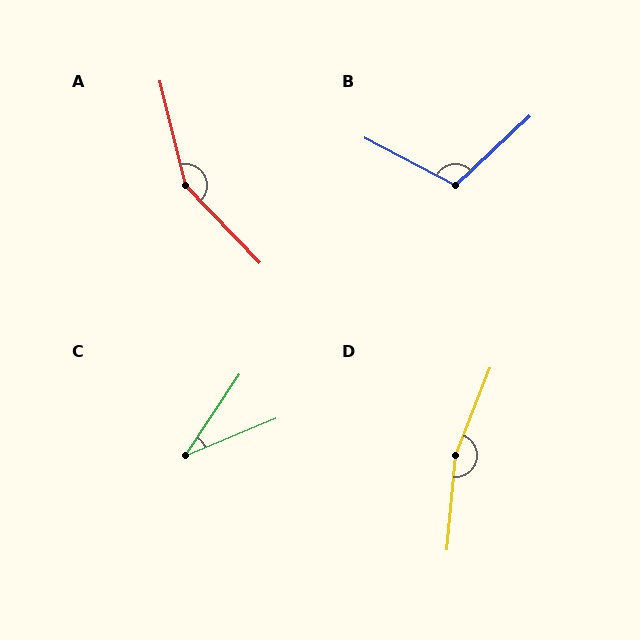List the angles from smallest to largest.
C (34°), B (110°), A (150°), D (164°).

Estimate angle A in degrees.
Approximately 150 degrees.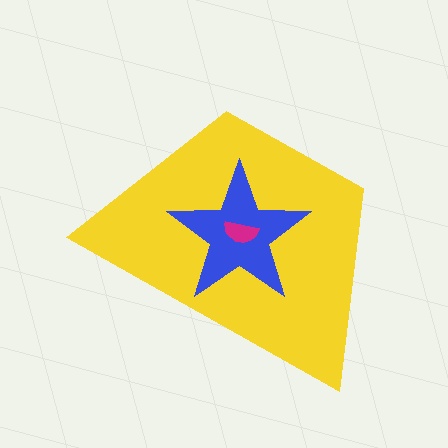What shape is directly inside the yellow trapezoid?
The blue star.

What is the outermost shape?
The yellow trapezoid.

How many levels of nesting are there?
3.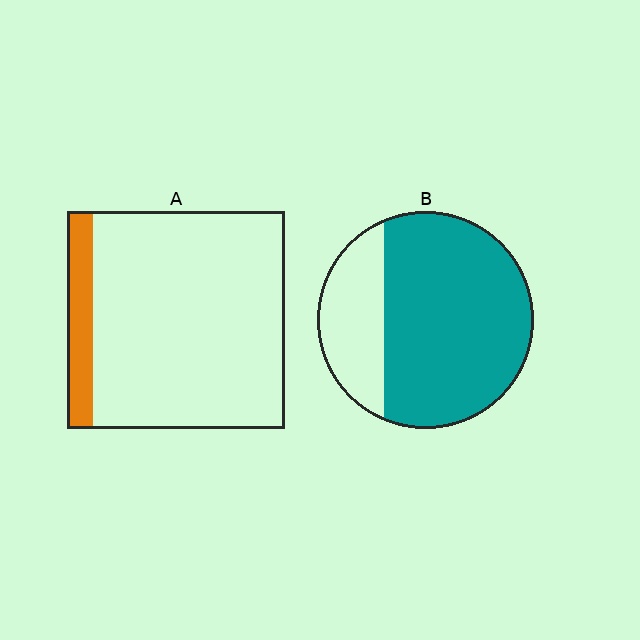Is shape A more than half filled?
No.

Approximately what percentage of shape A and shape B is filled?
A is approximately 10% and B is approximately 75%.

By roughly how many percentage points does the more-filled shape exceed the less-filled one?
By roughly 60 percentage points (B over A).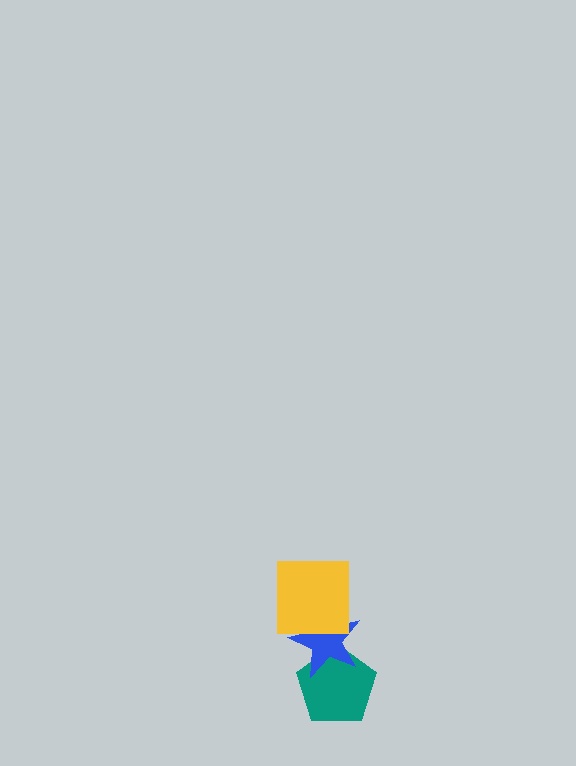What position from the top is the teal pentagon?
The teal pentagon is 3rd from the top.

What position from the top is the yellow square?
The yellow square is 1st from the top.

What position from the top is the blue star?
The blue star is 2nd from the top.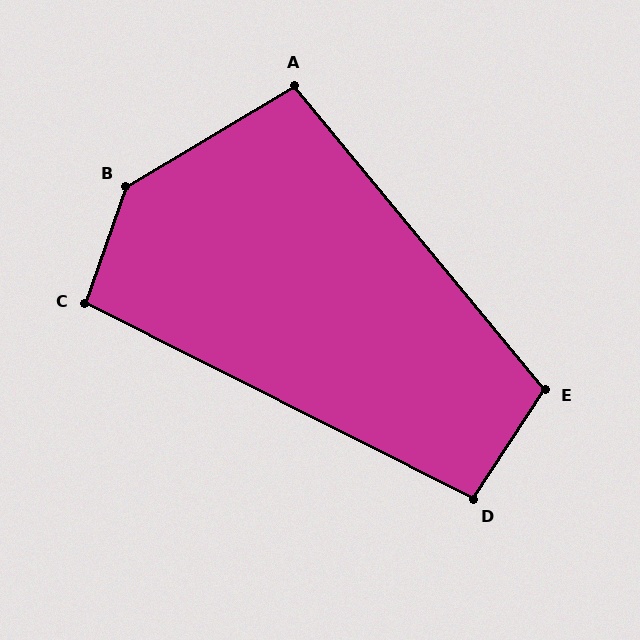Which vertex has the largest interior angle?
B, at approximately 140 degrees.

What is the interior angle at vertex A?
Approximately 99 degrees (obtuse).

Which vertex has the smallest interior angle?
D, at approximately 97 degrees.